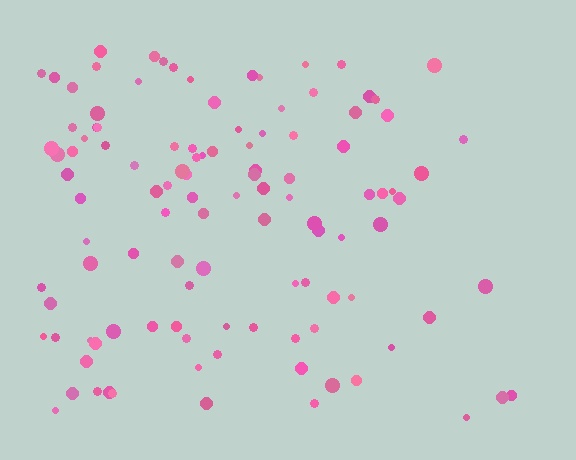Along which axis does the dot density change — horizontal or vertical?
Horizontal.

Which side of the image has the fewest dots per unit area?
The right.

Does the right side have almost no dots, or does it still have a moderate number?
Still a moderate number, just noticeably fewer than the left.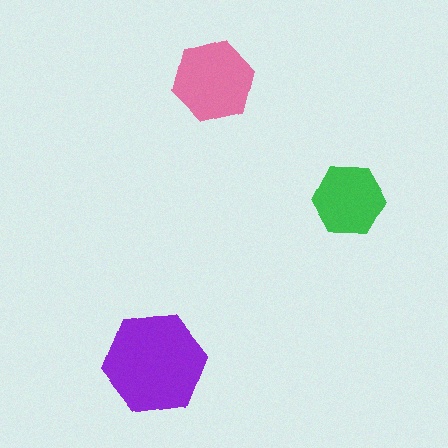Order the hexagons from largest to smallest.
the purple one, the pink one, the green one.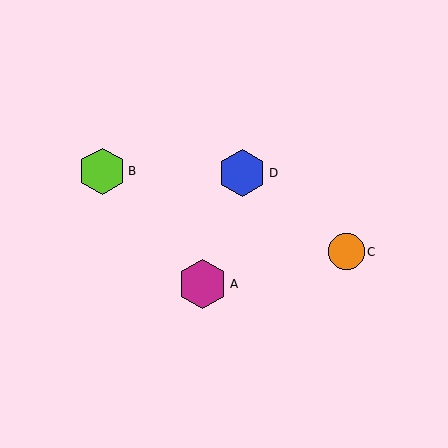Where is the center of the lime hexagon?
The center of the lime hexagon is at (102, 171).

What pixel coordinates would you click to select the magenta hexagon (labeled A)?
Click at (203, 284) to select the magenta hexagon A.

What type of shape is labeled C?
Shape C is an orange circle.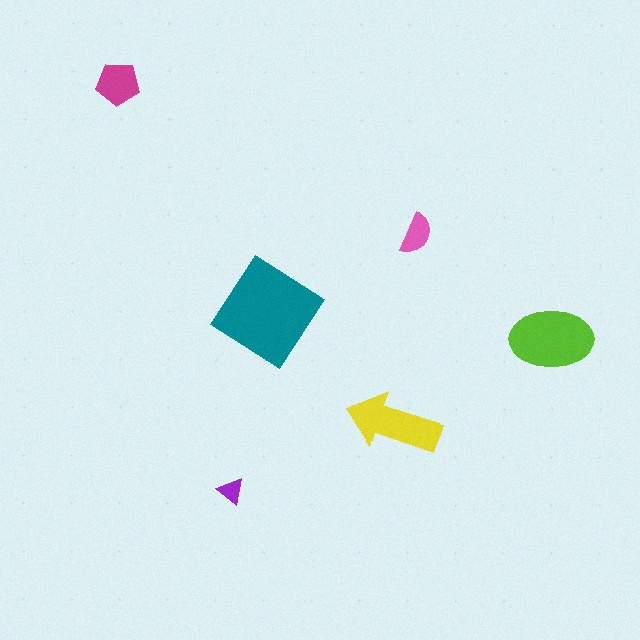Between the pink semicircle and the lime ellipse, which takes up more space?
The lime ellipse.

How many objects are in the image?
There are 6 objects in the image.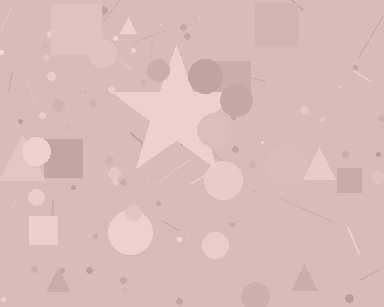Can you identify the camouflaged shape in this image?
The camouflaged shape is a star.